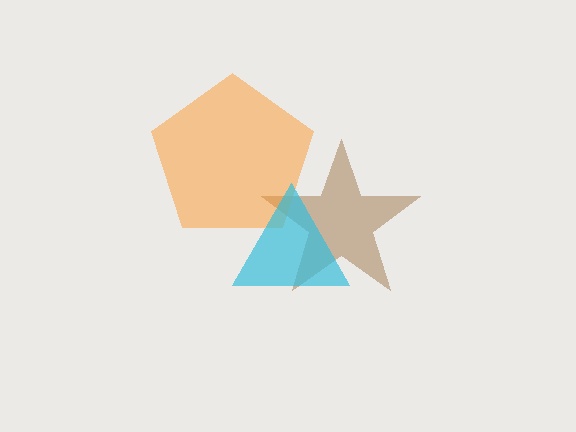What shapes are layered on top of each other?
The layered shapes are: a brown star, an orange pentagon, a cyan triangle.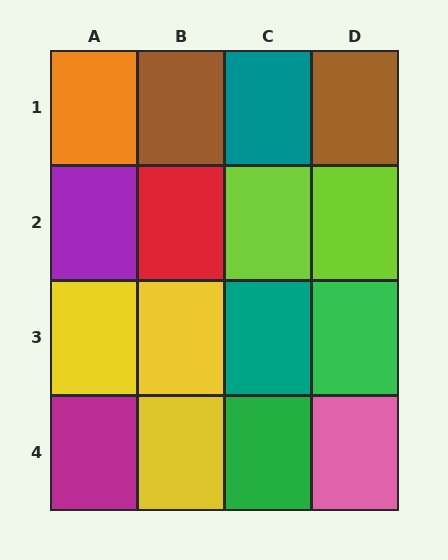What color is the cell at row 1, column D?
Brown.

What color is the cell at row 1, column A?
Orange.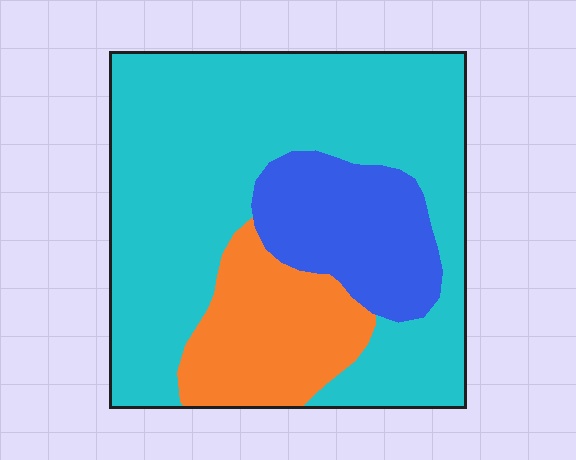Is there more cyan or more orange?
Cyan.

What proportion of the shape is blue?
Blue takes up about one sixth (1/6) of the shape.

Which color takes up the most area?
Cyan, at roughly 65%.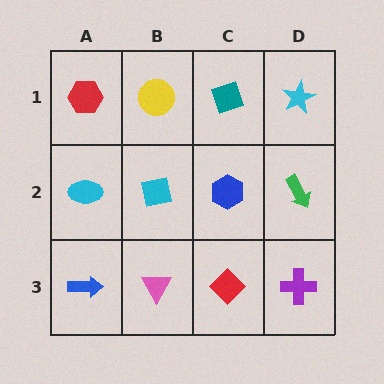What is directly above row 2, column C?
A teal diamond.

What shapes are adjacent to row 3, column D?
A green arrow (row 2, column D), a red diamond (row 3, column C).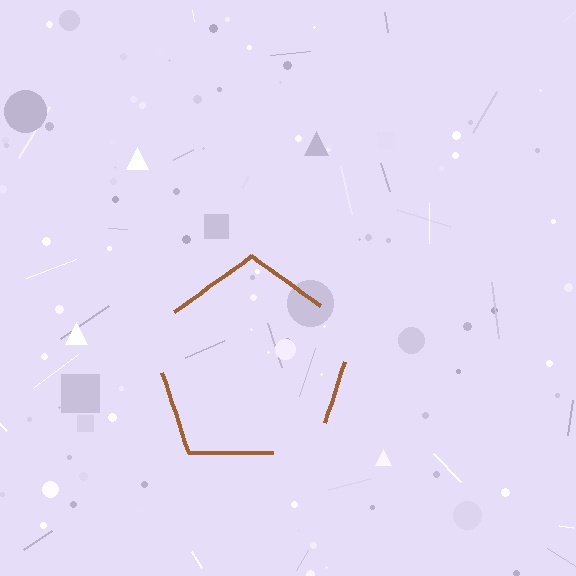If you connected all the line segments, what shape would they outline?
They would outline a pentagon.